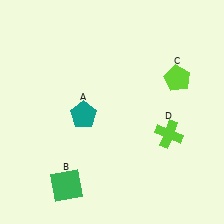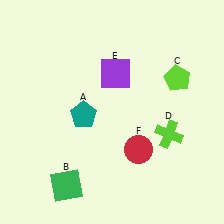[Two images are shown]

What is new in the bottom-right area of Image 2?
A red circle (F) was added in the bottom-right area of Image 2.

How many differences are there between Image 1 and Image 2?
There are 2 differences between the two images.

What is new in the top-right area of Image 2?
A purple square (E) was added in the top-right area of Image 2.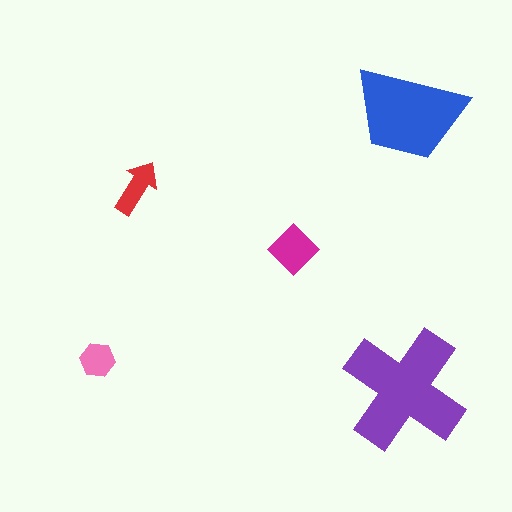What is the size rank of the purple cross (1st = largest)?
1st.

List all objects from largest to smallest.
The purple cross, the blue trapezoid, the magenta diamond, the red arrow, the pink hexagon.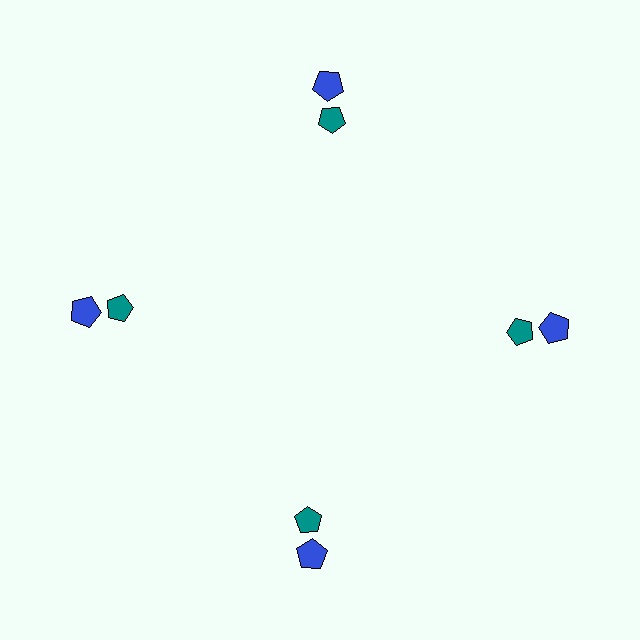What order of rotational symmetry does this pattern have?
This pattern has 4-fold rotational symmetry.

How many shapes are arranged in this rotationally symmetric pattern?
There are 8 shapes, arranged in 4 groups of 2.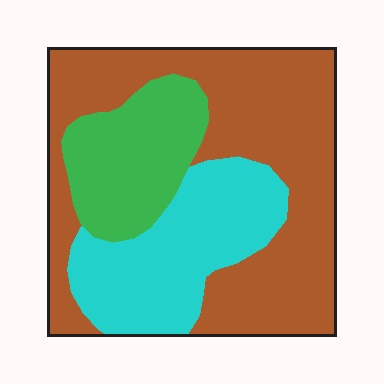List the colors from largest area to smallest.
From largest to smallest: brown, cyan, green.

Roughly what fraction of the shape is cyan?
Cyan covers 27% of the shape.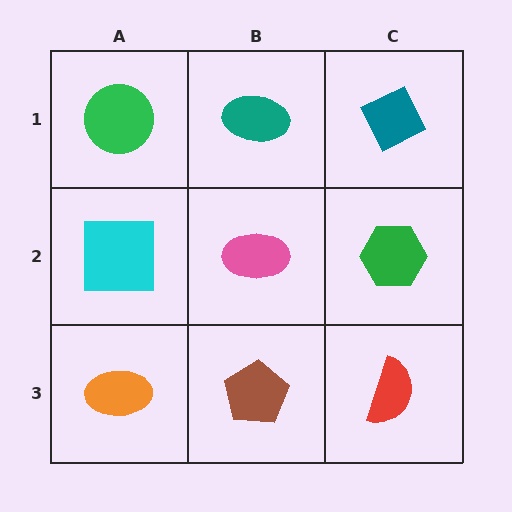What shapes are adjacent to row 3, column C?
A green hexagon (row 2, column C), a brown pentagon (row 3, column B).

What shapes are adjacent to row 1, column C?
A green hexagon (row 2, column C), a teal ellipse (row 1, column B).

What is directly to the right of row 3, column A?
A brown pentagon.